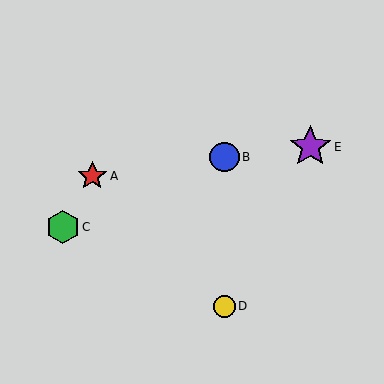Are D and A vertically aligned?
No, D is at x≈224 and A is at x≈92.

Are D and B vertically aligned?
Yes, both are at x≈224.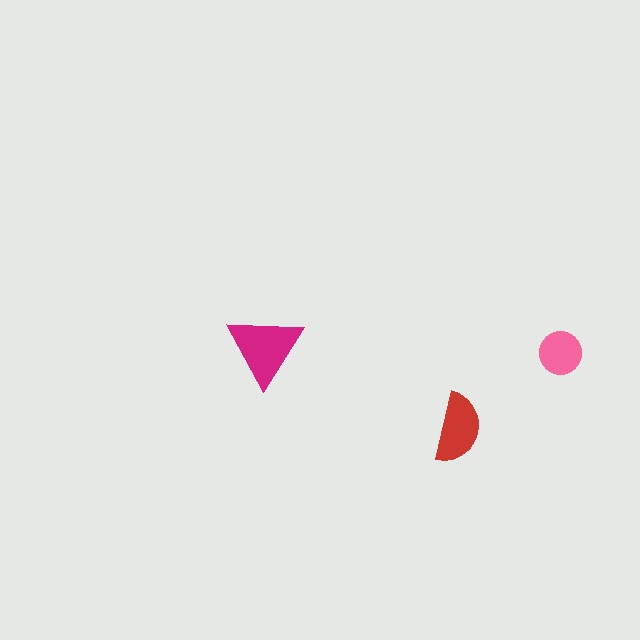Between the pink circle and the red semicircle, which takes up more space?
The red semicircle.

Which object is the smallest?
The pink circle.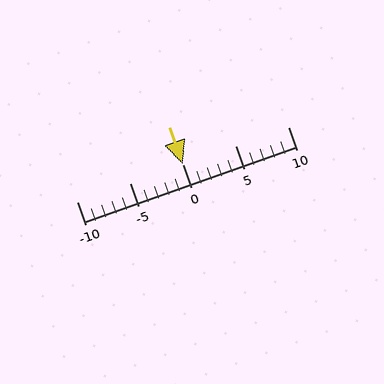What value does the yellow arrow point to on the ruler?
The yellow arrow points to approximately 0.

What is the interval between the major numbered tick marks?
The major tick marks are spaced 5 units apart.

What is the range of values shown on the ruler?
The ruler shows values from -10 to 10.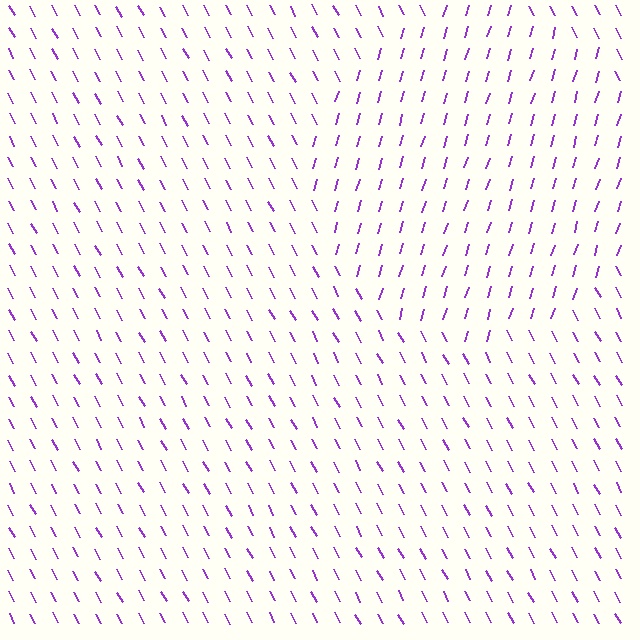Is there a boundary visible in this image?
Yes, there is a texture boundary formed by a change in line orientation.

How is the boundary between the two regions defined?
The boundary is defined purely by a change in line orientation (approximately 45 degrees difference). All lines are the same color and thickness.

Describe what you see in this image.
The image is filled with small purple line segments. A circle region in the image has lines oriented differently from the surrounding lines, creating a visible texture boundary.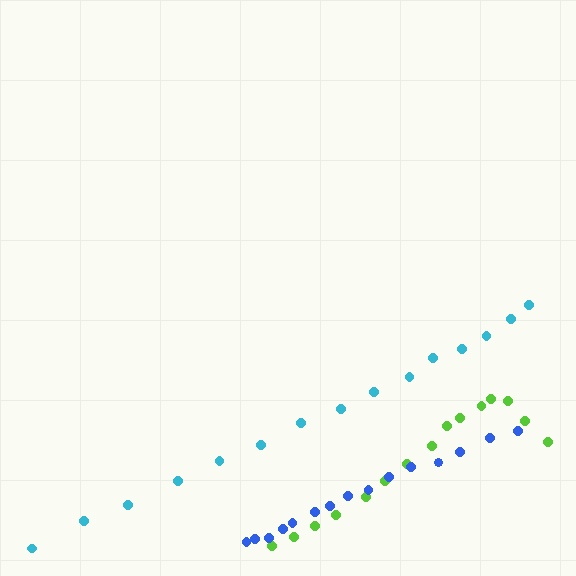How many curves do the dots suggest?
There are 3 distinct paths.